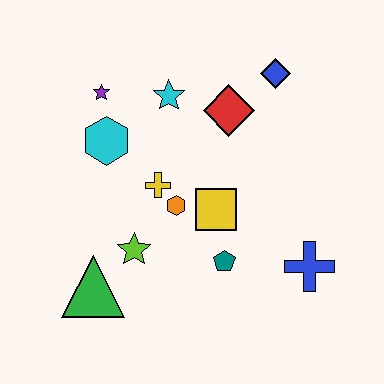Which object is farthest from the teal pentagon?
The purple star is farthest from the teal pentagon.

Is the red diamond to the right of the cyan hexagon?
Yes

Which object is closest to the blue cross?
The teal pentagon is closest to the blue cross.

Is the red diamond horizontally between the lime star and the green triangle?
No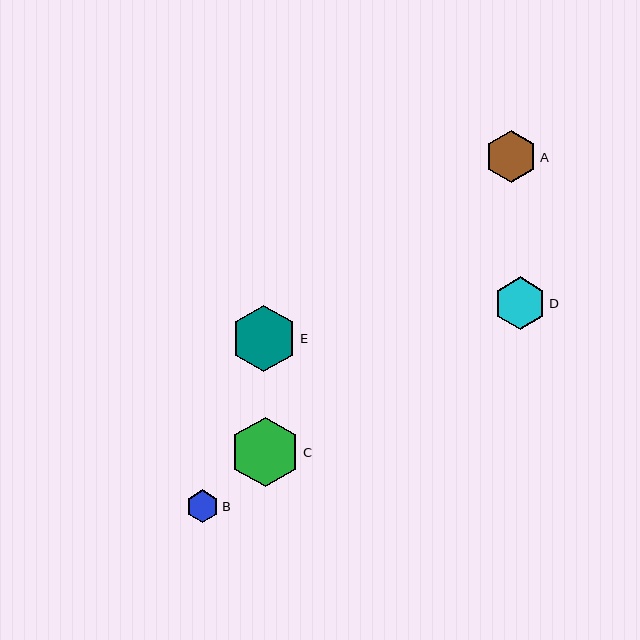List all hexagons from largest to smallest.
From largest to smallest: C, E, D, A, B.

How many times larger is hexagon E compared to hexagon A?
Hexagon E is approximately 1.3 times the size of hexagon A.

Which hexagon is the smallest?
Hexagon B is the smallest with a size of approximately 32 pixels.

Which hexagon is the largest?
Hexagon C is the largest with a size of approximately 70 pixels.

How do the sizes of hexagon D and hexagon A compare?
Hexagon D and hexagon A are approximately the same size.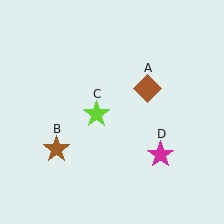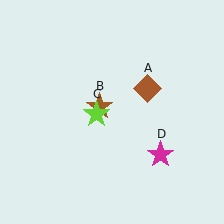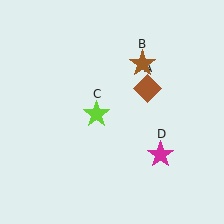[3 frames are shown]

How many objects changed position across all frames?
1 object changed position: brown star (object B).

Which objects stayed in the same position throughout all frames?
Brown diamond (object A) and lime star (object C) and magenta star (object D) remained stationary.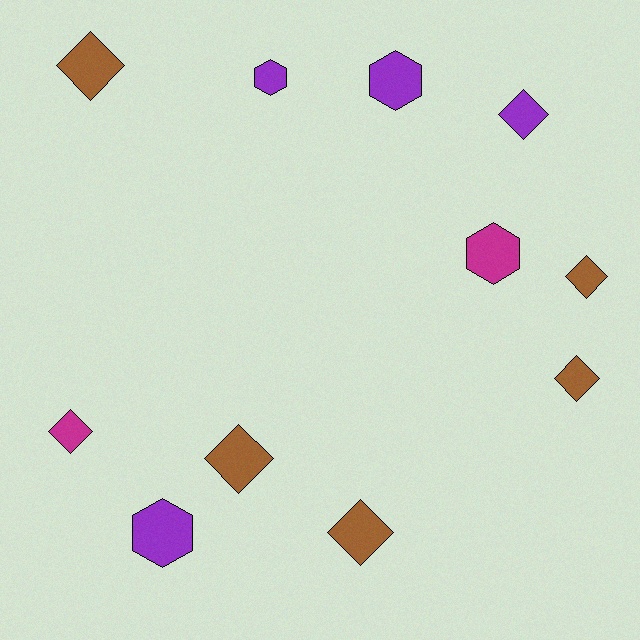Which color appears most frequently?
Brown, with 5 objects.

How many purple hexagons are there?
There are 3 purple hexagons.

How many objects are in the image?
There are 11 objects.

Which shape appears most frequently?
Diamond, with 7 objects.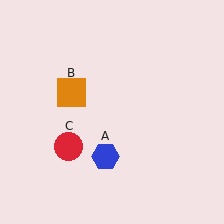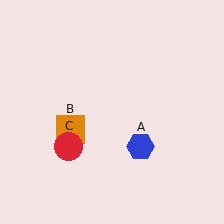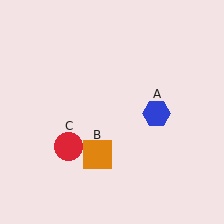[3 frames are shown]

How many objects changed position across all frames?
2 objects changed position: blue hexagon (object A), orange square (object B).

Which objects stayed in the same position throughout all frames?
Red circle (object C) remained stationary.